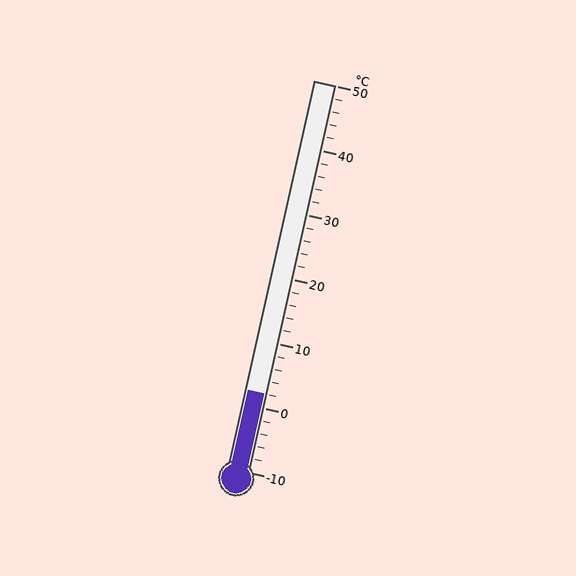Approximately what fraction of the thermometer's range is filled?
The thermometer is filled to approximately 20% of its range.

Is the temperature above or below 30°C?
The temperature is below 30°C.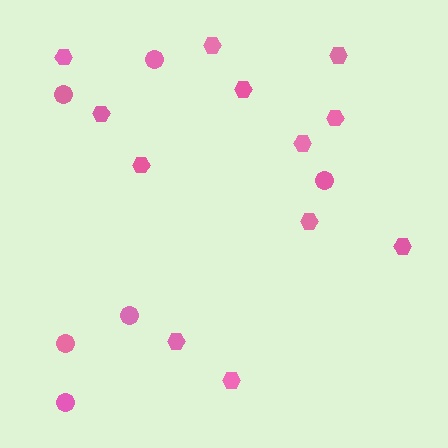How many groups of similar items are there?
There are 2 groups: one group of circles (6) and one group of hexagons (12).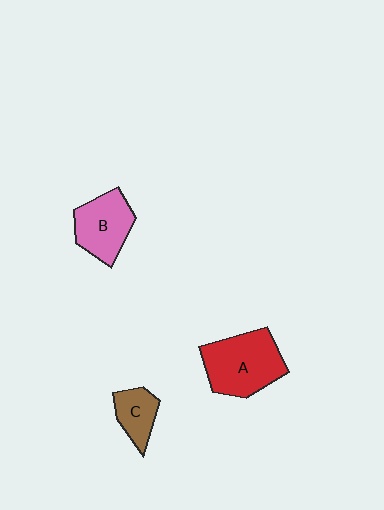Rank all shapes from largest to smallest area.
From largest to smallest: A (red), B (pink), C (brown).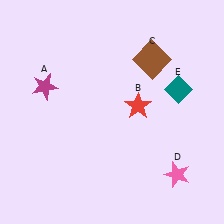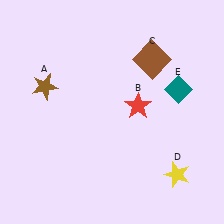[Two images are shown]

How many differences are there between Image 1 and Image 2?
There are 2 differences between the two images.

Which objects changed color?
A changed from magenta to brown. D changed from pink to yellow.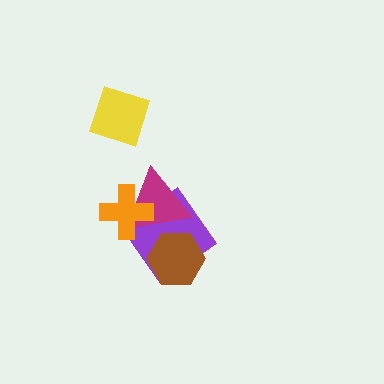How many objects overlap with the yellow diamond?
0 objects overlap with the yellow diamond.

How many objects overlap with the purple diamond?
3 objects overlap with the purple diamond.